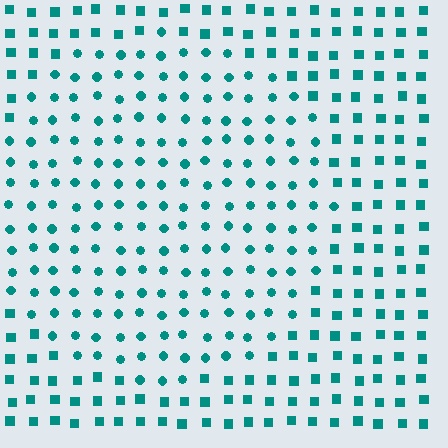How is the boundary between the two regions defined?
The boundary is defined by a change in element shape: circles inside vs. squares outside. All elements share the same color and spacing.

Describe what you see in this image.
The image is filled with small teal elements arranged in a uniform grid. A circle-shaped region contains circles, while the surrounding area contains squares. The boundary is defined purely by the change in element shape.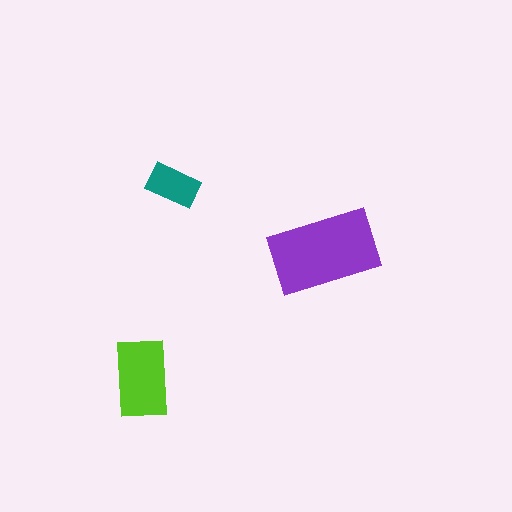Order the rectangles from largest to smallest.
the purple one, the lime one, the teal one.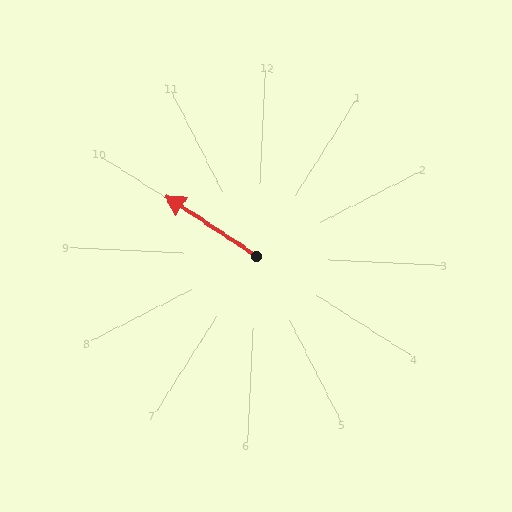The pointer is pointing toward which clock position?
Roughly 10 o'clock.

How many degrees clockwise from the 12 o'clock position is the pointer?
Approximately 301 degrees.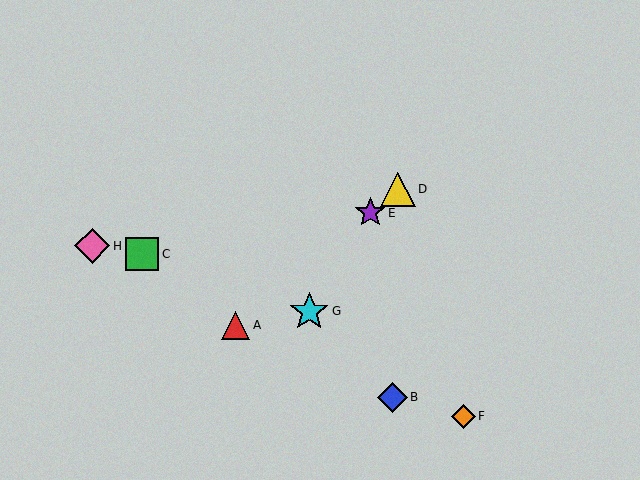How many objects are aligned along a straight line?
3 objects (A, D, E) are aligned along a straight line.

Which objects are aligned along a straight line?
Objects A, D, E are aligned along a straight line.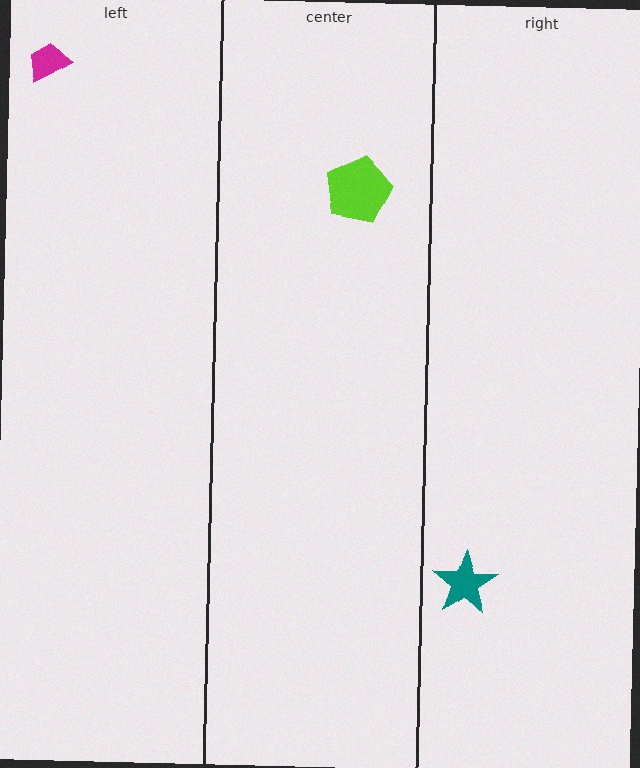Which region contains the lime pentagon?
The center region.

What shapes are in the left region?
The magenta trapezoid.